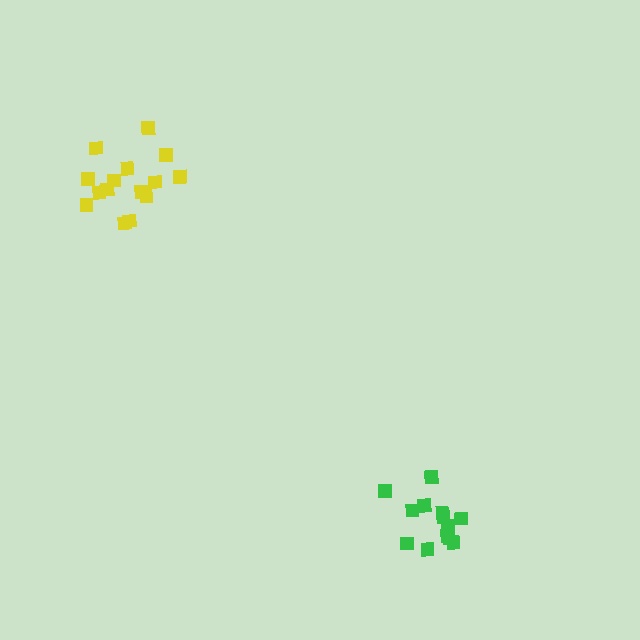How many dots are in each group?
Group 1: 13 dots, Group 2: 15 dots (28 total).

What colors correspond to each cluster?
The clusters are colored: green, yellow.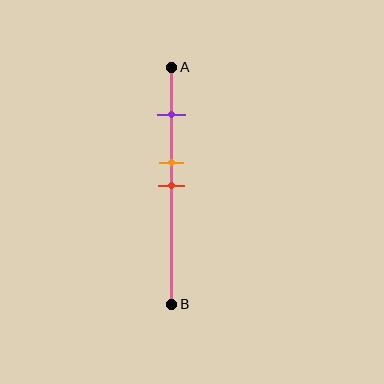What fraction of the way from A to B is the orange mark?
The orange mark is approximately 40% (0.4) of the way from A to B.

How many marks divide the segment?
There are 3 marks dividing the segment.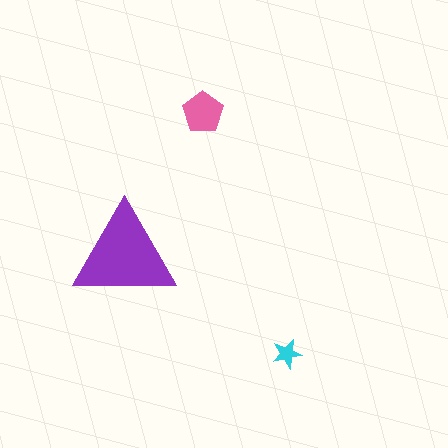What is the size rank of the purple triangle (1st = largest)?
1st.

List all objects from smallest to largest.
The cyan star, the pink pentagon, the purple triangle.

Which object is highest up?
The pink pentagon is topmost.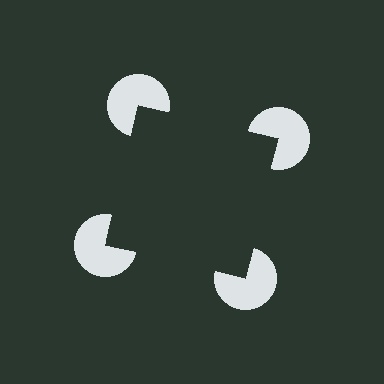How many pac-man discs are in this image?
There are 4 — one at each vertex of the illusory square.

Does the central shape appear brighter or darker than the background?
It typically appears slightly darker than the background, even though no actual brightness change is drawn.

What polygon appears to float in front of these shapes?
An illusory square — its edges are inferred from the aligned wedge cuts in the pac-man discs, not physically drawn.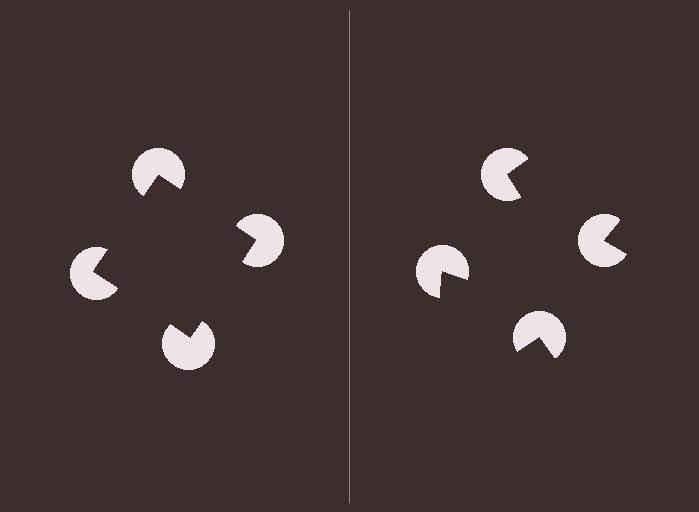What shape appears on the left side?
An illusory square.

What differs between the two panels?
The pac-man discs are positioned identically on both sides; only the wedge orientations differ. On the left they align to a square; on the right they are misaligned.